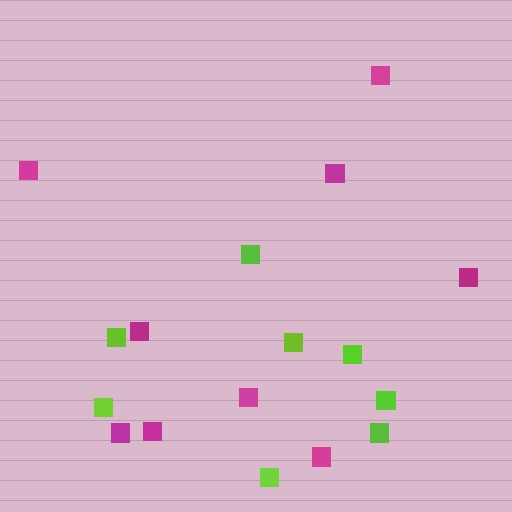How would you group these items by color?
There are 2 groups: one group of lime squares (8) and one group of magenta squares (9).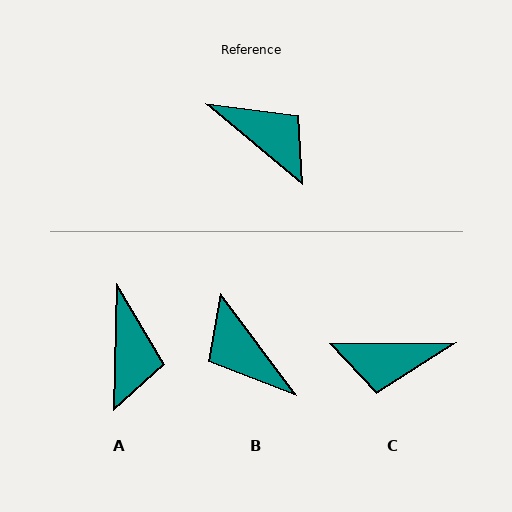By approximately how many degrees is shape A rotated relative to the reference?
Approximately 52 degrees clockwise.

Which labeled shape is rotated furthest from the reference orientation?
B, about 166 degrees away.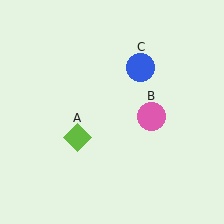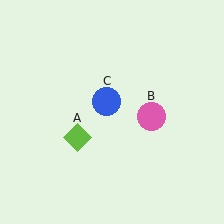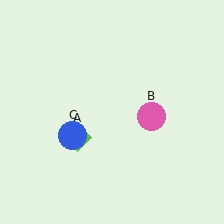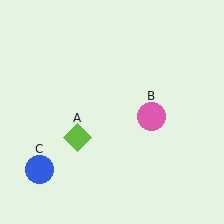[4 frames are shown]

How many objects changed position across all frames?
1 object changed position: blue circle (object C).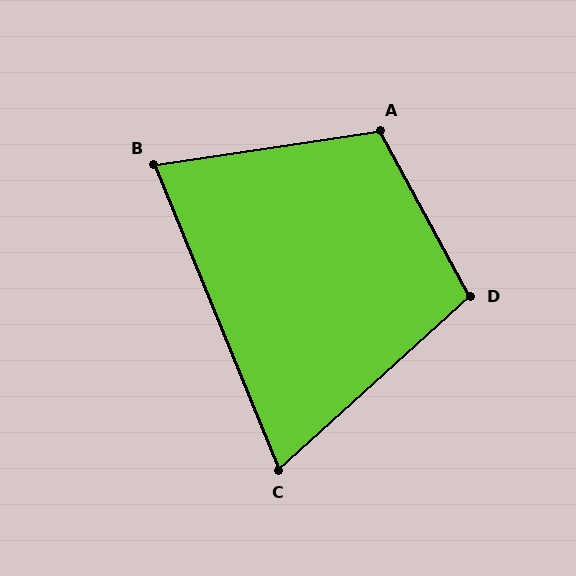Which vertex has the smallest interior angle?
C, at approximately 70 degrees.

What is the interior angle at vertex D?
Approximately 104 degrees (obtuse).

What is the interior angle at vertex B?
Approximately 76 degrees (acute).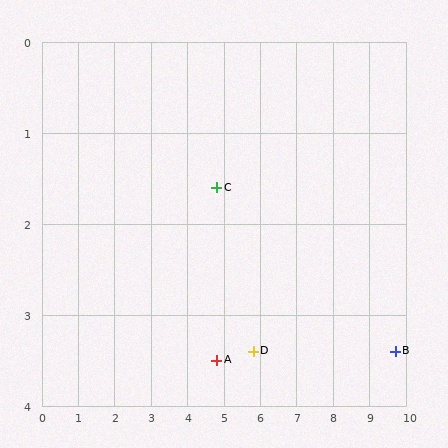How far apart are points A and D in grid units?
Points A and D are about 1.0 grid units apart.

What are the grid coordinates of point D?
Point D is at approximately (5.8, 3.4).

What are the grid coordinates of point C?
Point C is at approximately (4.8, 1.6).